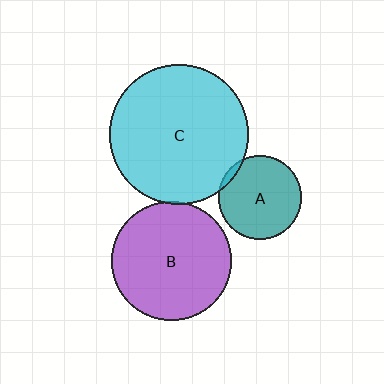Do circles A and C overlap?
Yes.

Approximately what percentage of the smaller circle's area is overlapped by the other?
Approximately 5%.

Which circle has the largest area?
Circle C (cyan).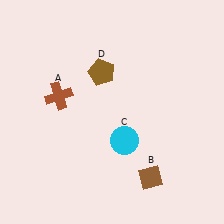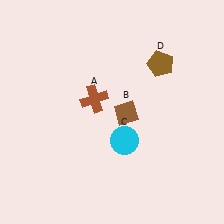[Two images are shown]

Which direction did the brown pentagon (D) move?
The brown pentagon (D) moved right.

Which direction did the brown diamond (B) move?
The brown diamond (B) moved up.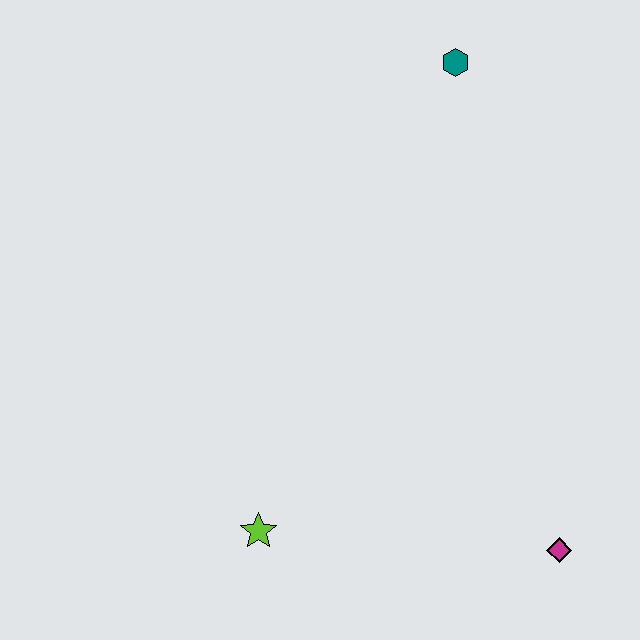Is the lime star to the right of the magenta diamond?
No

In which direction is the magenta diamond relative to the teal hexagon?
The magenta diamond is below the teal hexagon.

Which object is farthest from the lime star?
The teal hexagon is farthest from the lime star.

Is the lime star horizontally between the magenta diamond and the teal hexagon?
No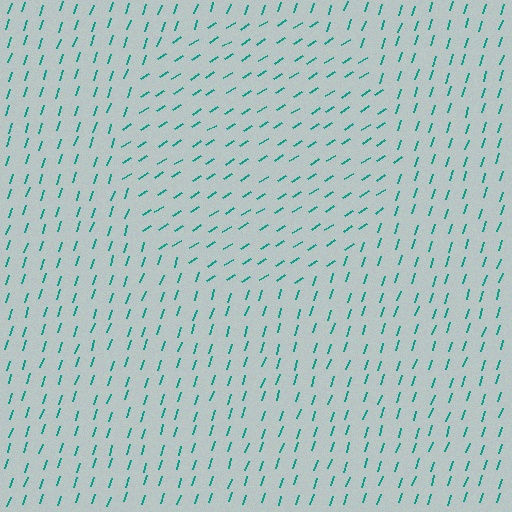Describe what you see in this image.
The image is filled with small teal line segments. A circle region in the image has lines oriented differently from the surrounding lines, creating a visible texture boundary.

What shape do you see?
I see a circle.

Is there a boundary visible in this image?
Yes, there is a texture boundary formed by a change in line orientation.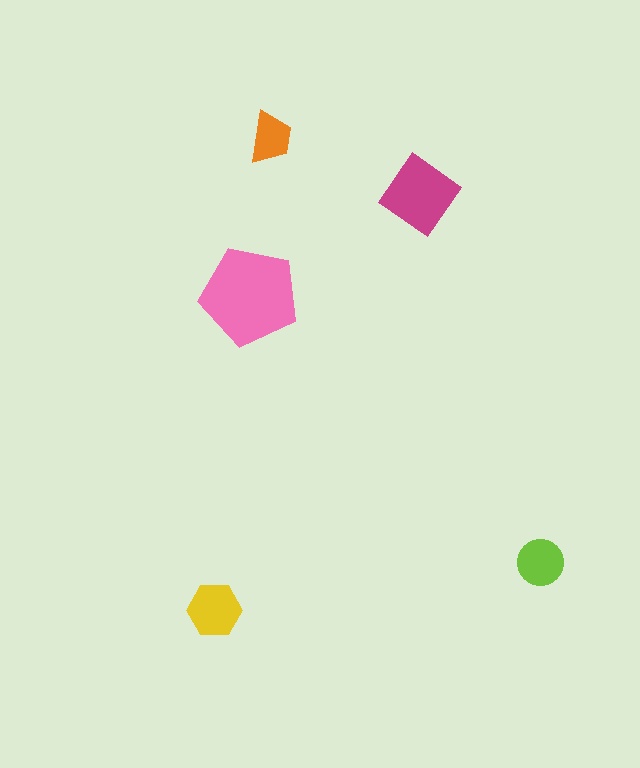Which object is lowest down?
The yellow hexagon is bottommost.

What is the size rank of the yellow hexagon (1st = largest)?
3rd.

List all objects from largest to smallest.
The pink pentagon, the magenta diamond, the yellow hexagon, the lime circle, the orange trapezoid.